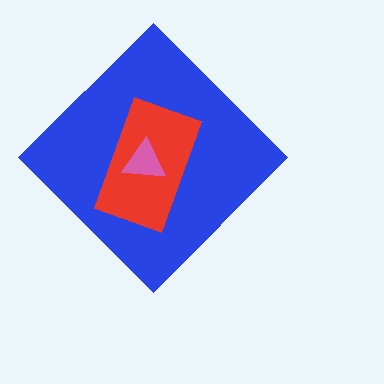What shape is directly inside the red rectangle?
The pink triangle.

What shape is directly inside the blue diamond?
The red rectangle.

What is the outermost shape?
The blue diamond.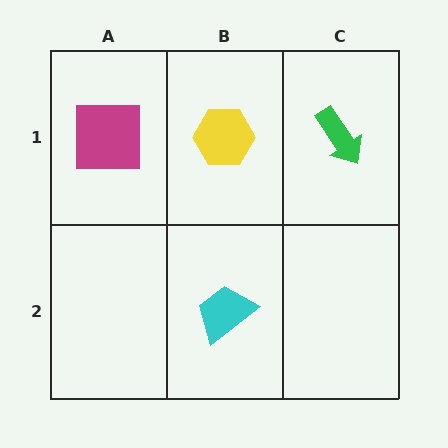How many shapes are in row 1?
3 shapes.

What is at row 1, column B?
A yellow hexagon.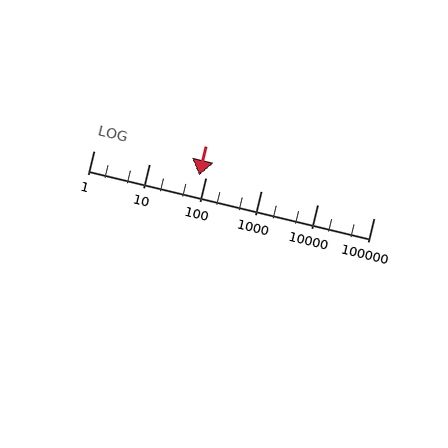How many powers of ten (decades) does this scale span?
The scale spans 5 decades, from 1 to 100000.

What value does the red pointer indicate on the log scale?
The pointer indicates approximately 78.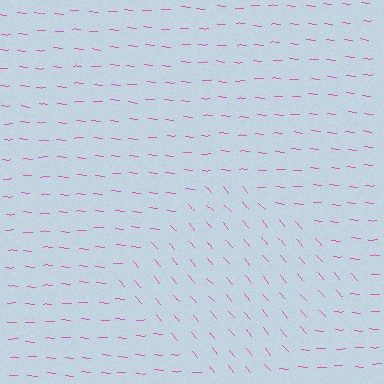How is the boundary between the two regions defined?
The boundary is defined purely by a change in line orientation (approximately 45 degrees difference). All lines are the same color and thickness.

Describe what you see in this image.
The image is filled with small pink line segments. A diamond region in the image has lines oriented differently from the surrounding lines, creating a visible texture boundary.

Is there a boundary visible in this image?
Yes, there is a texture boundary formed by a change in line orientation.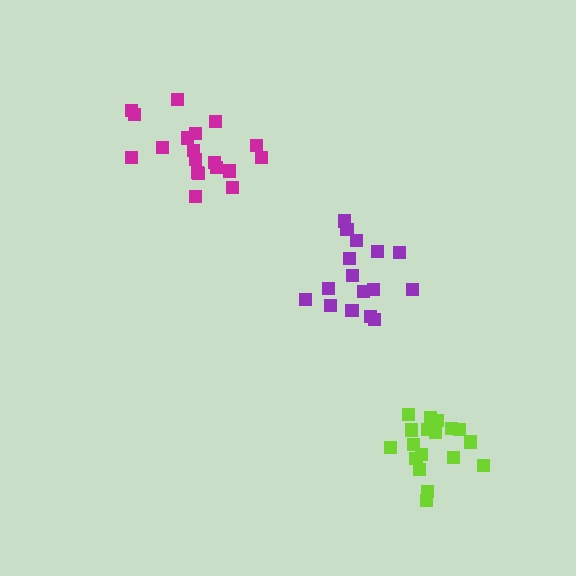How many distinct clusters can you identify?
There are 3 distinct clusters.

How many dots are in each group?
Group 1: 16 dots, Group 2: 18 dots, Group 3: 19 dots (53 total).